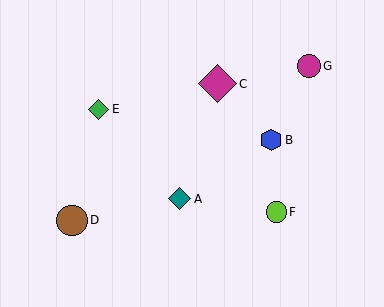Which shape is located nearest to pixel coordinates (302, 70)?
The magenta circle (labeled G) at (309, 66) is nearest to that location.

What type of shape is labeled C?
Shape C is a magenta diamond.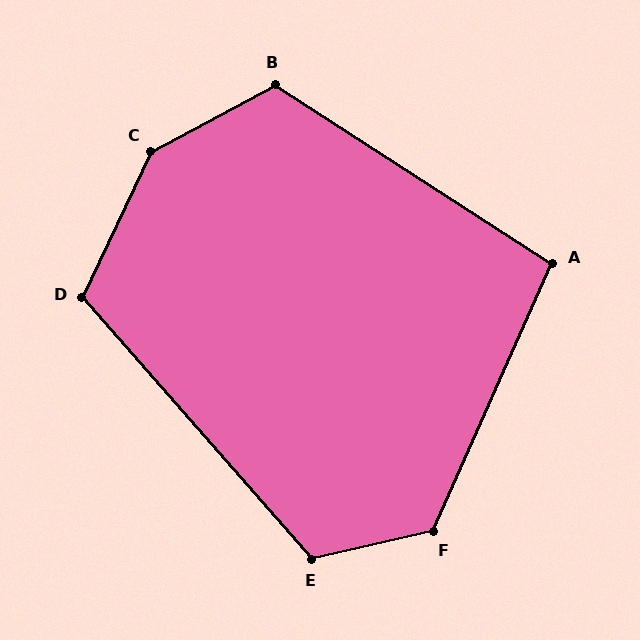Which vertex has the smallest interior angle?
A, at approximately 99 degrees.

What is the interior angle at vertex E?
Approximately 118 degrees (obtuse).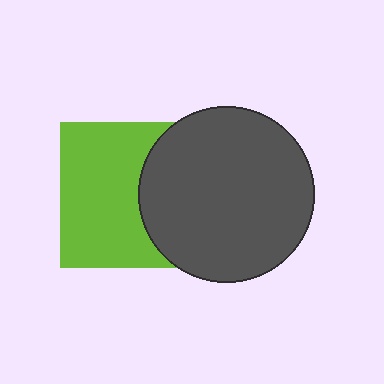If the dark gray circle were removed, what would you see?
You would see the complete lime square.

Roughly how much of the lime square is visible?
About half of it is visible (roughly 62%).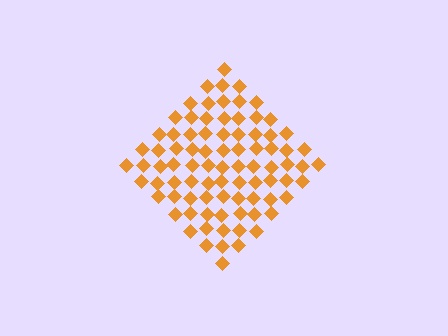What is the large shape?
The large shape is a diamond.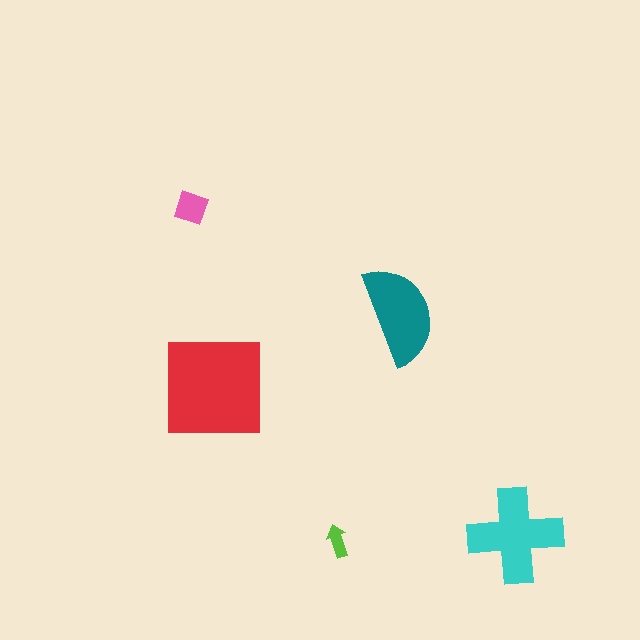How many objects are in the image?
There are 5 objects in the image.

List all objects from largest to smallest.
The red square, the cyan cross, the teal semicircle, the pink diamond, the lime arrow.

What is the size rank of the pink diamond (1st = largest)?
4th.